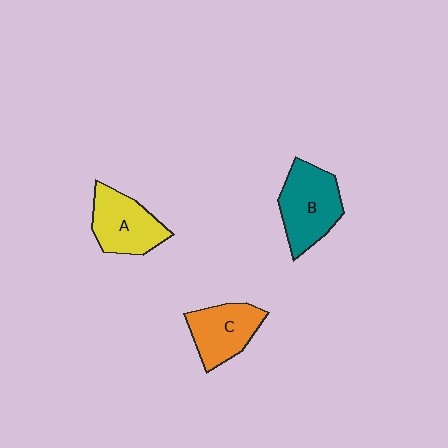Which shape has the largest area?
Shape B (teal).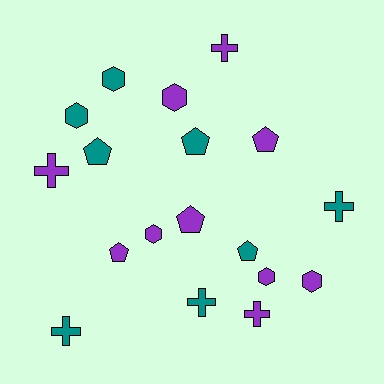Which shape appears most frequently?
Hexagon, with 6 objects.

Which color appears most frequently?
Purple, with 10 objects.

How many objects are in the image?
There are 18 objects.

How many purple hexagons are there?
There are 4 purple hexagons.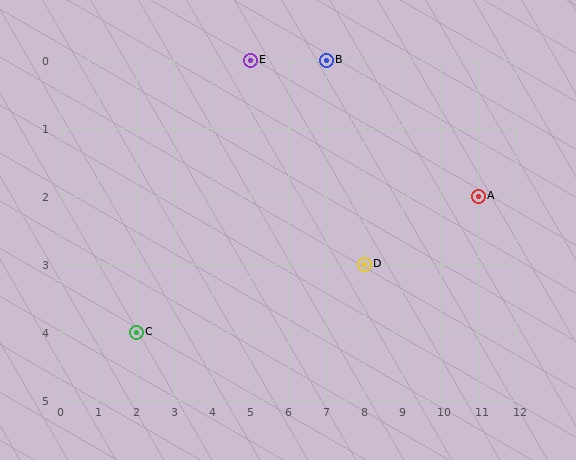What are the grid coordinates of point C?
Point C is at grid coordinates (2, 4).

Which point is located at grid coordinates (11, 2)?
Point A is at (11, 2).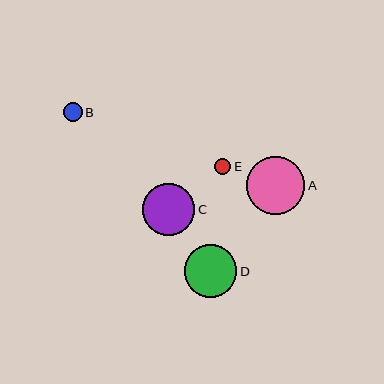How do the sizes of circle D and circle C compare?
Circle D and circle C are approximately the same size.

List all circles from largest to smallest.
From largest to smallest: A, D, C, B, E.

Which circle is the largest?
Circle A is the largest with a size of approximately 58 pixels.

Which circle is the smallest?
Circle E is the smallest with a size of approximately 16 pixels.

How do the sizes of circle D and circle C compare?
Circle D and circle C are approximately the same size.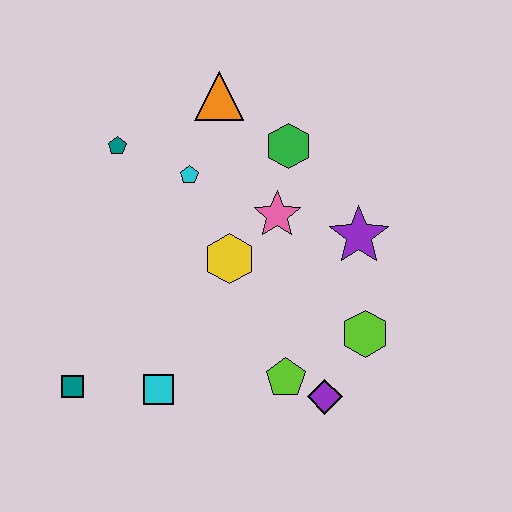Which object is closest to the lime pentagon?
The purple diamond is closest to the lime pentagon.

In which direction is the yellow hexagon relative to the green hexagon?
The yellow hexagon is below the green hexagon.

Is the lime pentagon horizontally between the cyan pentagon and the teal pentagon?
No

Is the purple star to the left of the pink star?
No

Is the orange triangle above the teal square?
Yes